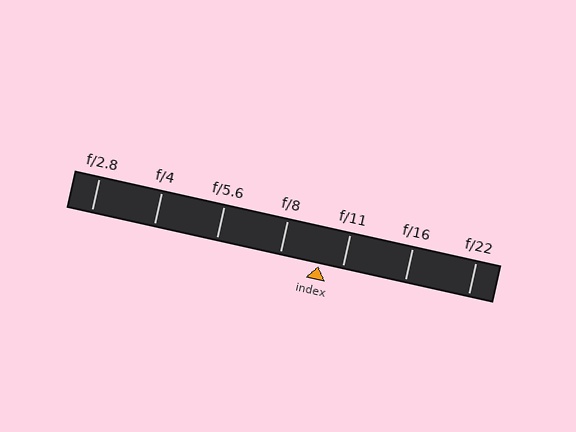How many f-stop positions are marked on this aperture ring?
There are 7 f-stop positions marked.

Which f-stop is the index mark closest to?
The index mark is closest to f/11.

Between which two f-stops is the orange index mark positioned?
The index mark is between f/8 and f/11.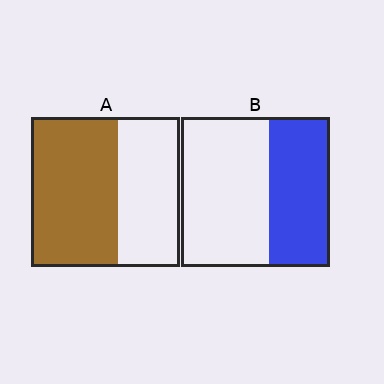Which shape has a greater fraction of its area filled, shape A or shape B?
Shape A.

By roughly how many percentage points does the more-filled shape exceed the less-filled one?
By roughly 15 percentage points (A over B).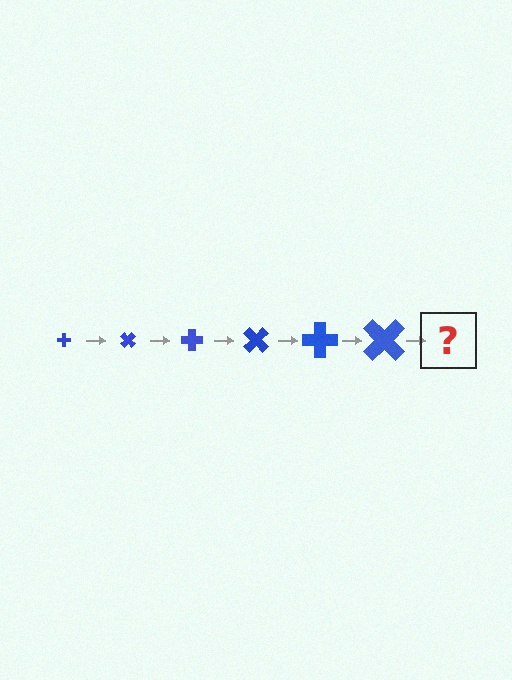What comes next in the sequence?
The next element should be a cross, larger than the previous one and rotated 270 degrees from the start.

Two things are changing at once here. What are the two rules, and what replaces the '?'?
The two rules are that the cross grows larger each step and it rotates 45 degrees each step. The '?' should be a cross, larger than the previous one and rotated 270 degrees from the start.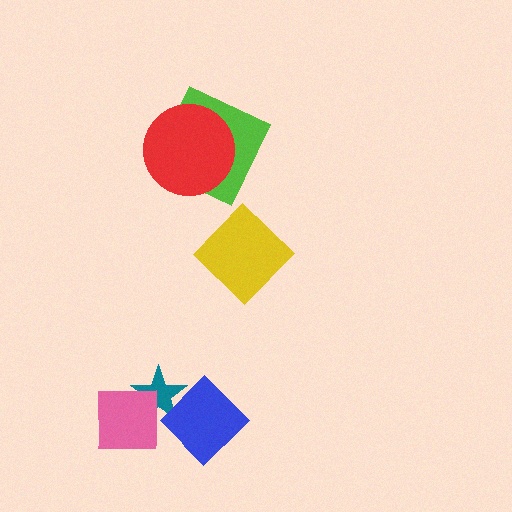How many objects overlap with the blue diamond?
1 object overlaps with the blue diamond.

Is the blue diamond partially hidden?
No, no other shape covers it.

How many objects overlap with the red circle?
1 object overlaps with the red circle.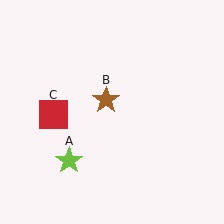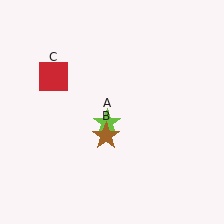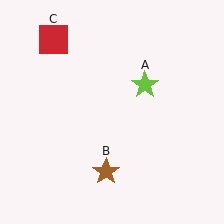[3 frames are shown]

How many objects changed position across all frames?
3 objects changed position: lime star (object A), brown star (object B), red square (object C).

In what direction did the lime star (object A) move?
The lime star (object A) moved up and to the right.